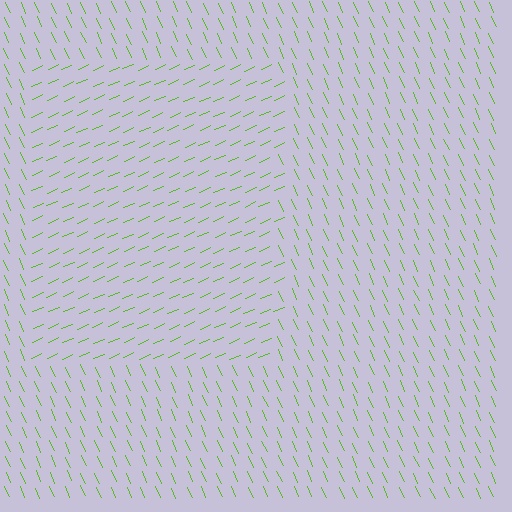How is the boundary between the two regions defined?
The boundary is defined purely by a change in line orientation (approximately 90 degrees difference). All lines are the same color and thickness.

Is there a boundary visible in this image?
Yes, there is a texture boundary formed by a change in line orientation.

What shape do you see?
I see a rectangle.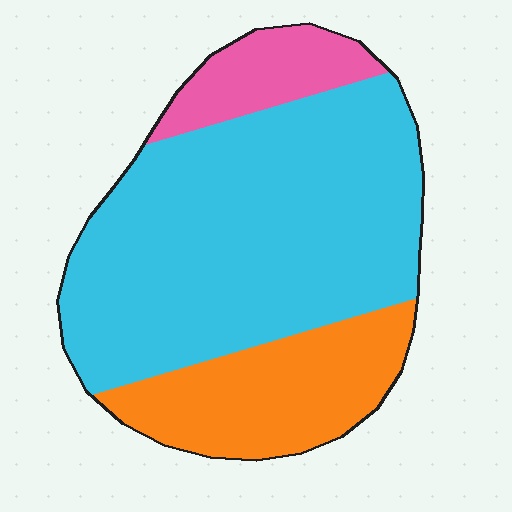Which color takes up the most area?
Cyan, at roughly 65%.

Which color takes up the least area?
Pink, at roughly 10%.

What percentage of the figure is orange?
Orange covers 23% of the figure.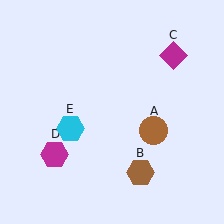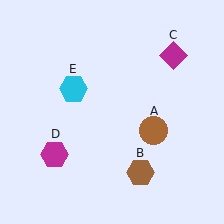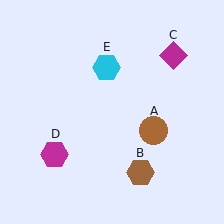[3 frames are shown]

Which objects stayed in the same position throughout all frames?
Brown circle (object A) and brown hexagon (object B) and magenta diamond (object C) and magenta hexagon (object D) remained stationary.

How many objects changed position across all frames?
1 object changed position: cyan hexagon (object E).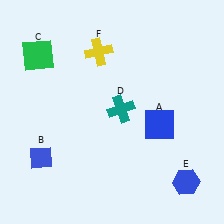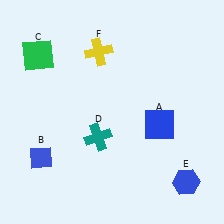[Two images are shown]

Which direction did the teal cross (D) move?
The teal cross (D) moved down.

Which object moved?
The teal cross (D) moved down.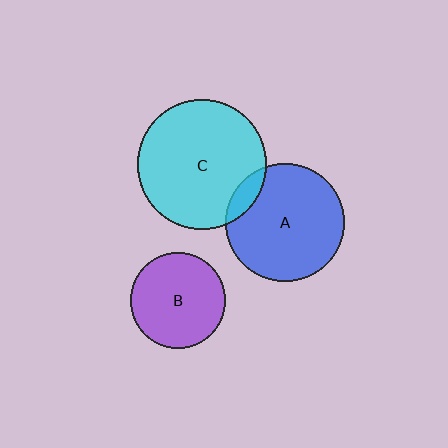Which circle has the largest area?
Circle C (cyan).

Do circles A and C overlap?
Yes.